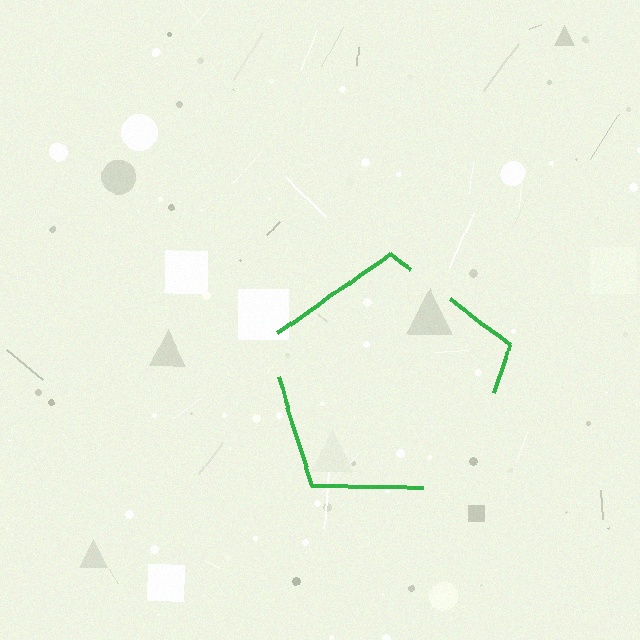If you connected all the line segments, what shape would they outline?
They would outline a pentagon.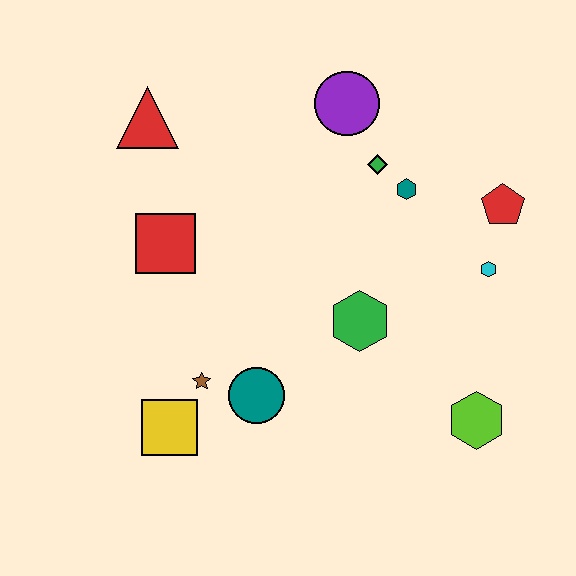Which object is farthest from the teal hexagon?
The yellow square is farthest from the teal hexagon.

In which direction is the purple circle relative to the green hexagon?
The purple circle is above the green hexagon.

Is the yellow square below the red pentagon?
Yes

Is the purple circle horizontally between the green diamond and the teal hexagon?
No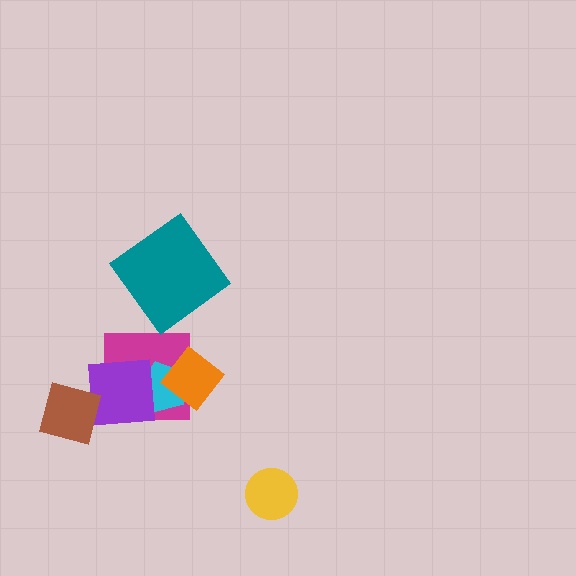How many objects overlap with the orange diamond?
2 objects overlap with the orange diamond.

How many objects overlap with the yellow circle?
0 objects overlap with the yellow circle.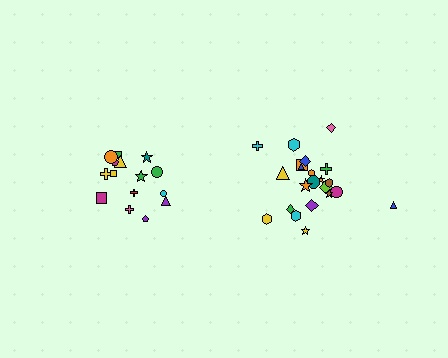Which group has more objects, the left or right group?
The right group.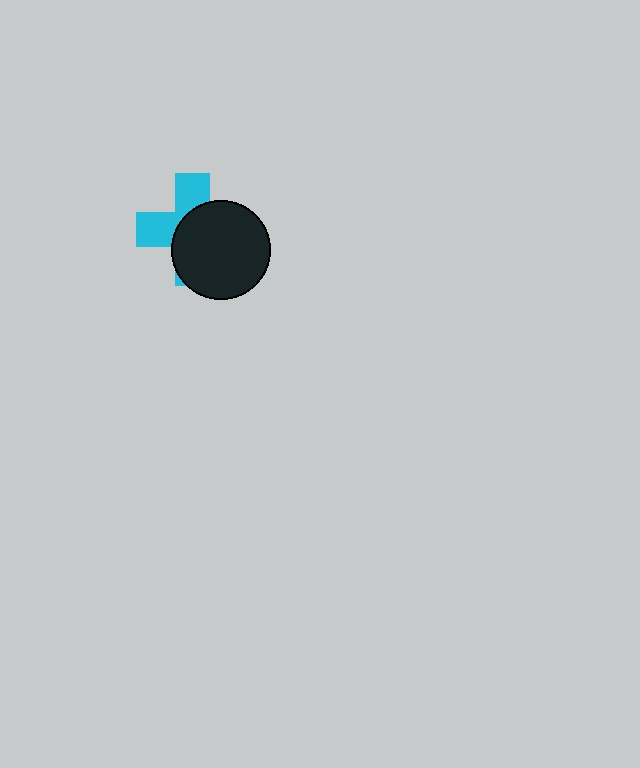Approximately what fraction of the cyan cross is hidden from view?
Roughly 59% of the cyan cross is hidden behind the black circle.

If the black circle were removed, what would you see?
You would see the complete cyan cross.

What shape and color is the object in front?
The object in front is a black circle.